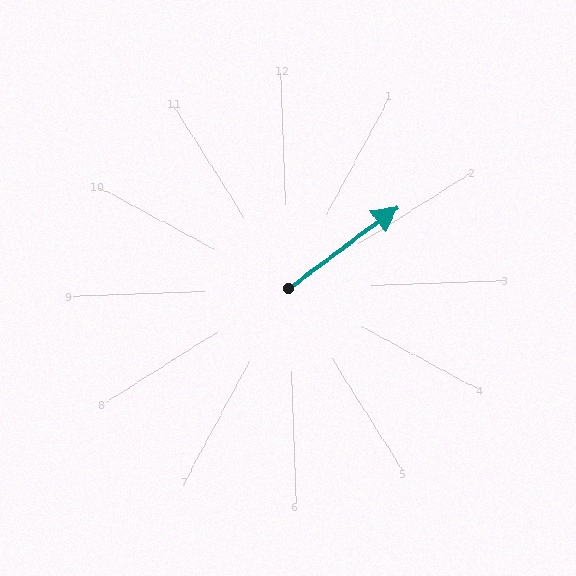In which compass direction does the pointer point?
Northeast.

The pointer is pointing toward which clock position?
Roughly 2 o'clock.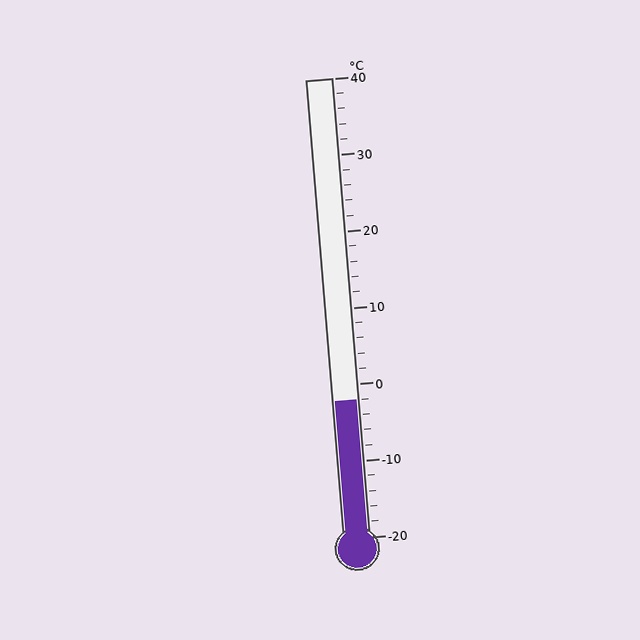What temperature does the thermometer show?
The thermometer shows approximately -2°C.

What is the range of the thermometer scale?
The thermometer scale ranges from -20°C to 40°C.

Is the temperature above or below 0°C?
The temperature is below 0°C.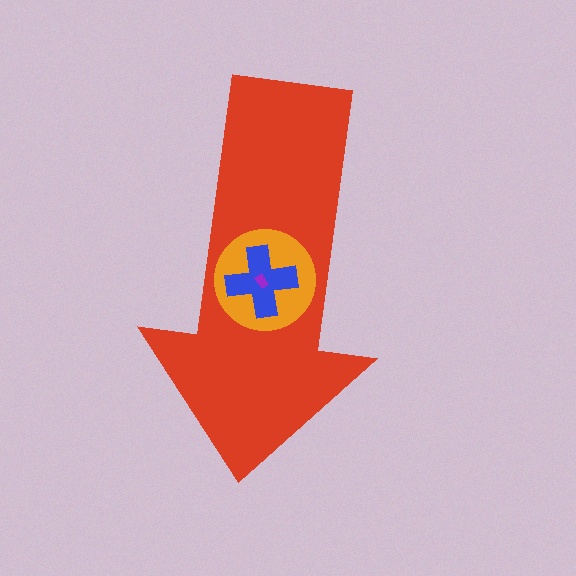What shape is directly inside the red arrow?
The orange circle.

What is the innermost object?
The purple rectangle.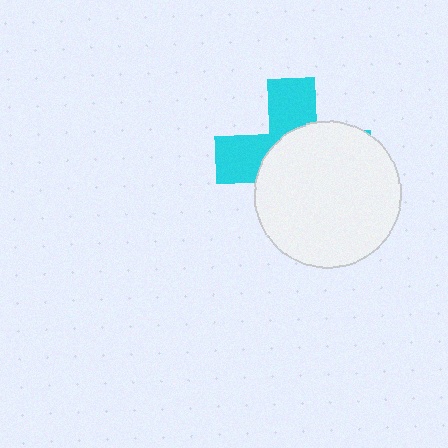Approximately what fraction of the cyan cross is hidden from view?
Roughly 62% of the cyan cross is hidden behind the white circle.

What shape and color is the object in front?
The object in front is a white circle.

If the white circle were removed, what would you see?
You would see the complete cyan cross.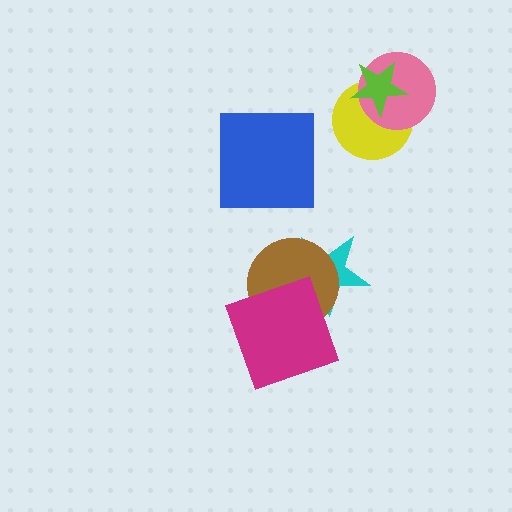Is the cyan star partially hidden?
Yes, it is partially covered by another shape.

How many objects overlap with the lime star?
2 objects overlap with the lime star.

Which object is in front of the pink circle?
The lime star is in front of the pink circle.